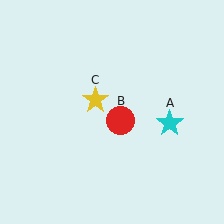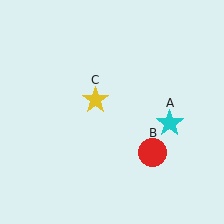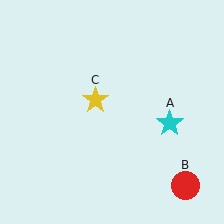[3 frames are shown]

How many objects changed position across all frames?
1 object changed position: red circle (object B).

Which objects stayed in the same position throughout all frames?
Cyan star (object A) and yellow star (object C) remained stationary.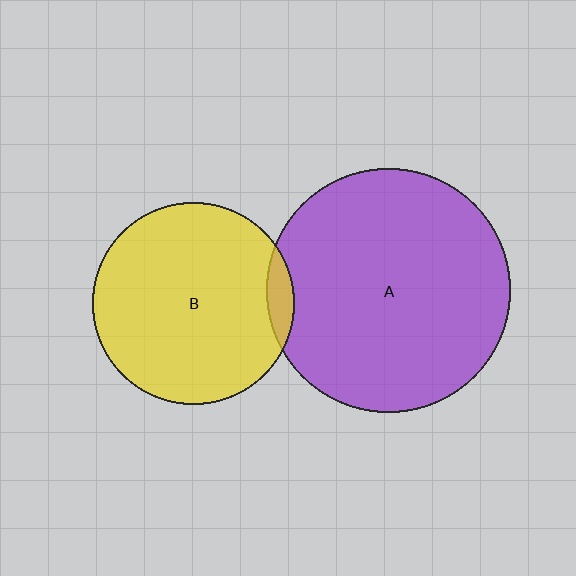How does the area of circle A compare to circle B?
Approximately 1.5 times.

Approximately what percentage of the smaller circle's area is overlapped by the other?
Approximately 5%.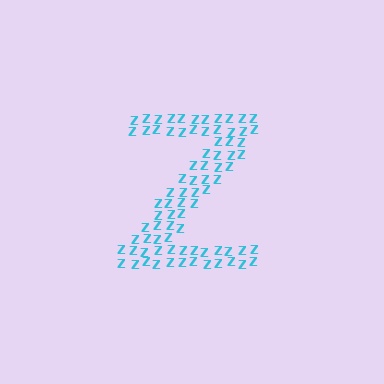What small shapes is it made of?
It is made of small letter Z's.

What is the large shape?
The large shape is the letter Z.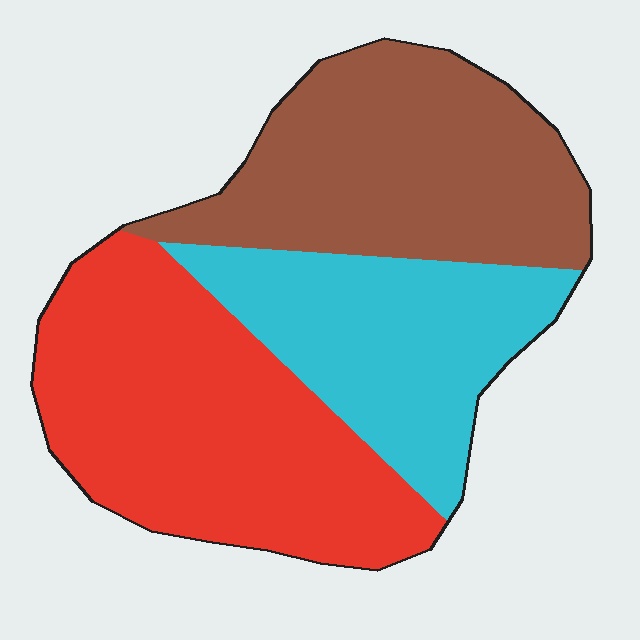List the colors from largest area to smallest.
From largest to smallest: red, brown, cyan.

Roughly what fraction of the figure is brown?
Brown takes up about one third (1/3) of the figure.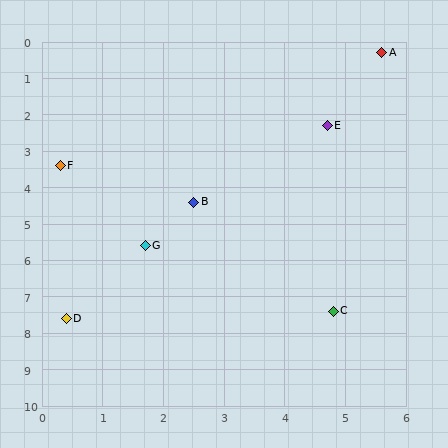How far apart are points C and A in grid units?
Points C and A are about 7.1 grid units apart.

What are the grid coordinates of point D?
Point D is at approximately (0.4, 7.6).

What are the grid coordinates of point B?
Point B is at approximately (2.5, 4.4).